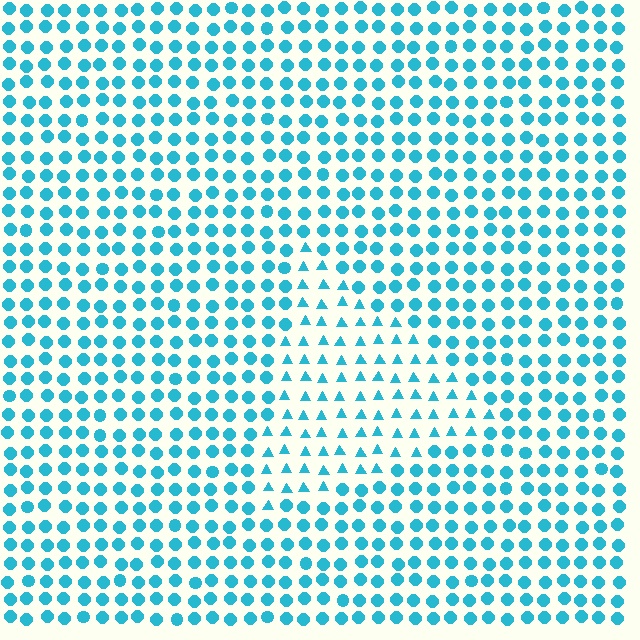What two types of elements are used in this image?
The image uses triangles inside the triangle region and circles outside it.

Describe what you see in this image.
The image is filled with small cyan elements arranged in a uniform grid. A triangle-shaped region contains triangles, while the surrounding area contains circles. The boundary is defined purely by the change in element shape.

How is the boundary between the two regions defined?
The boundary is defined by a change in element shape: triangles inside vs. circles outside. All elements share the same color and spacing.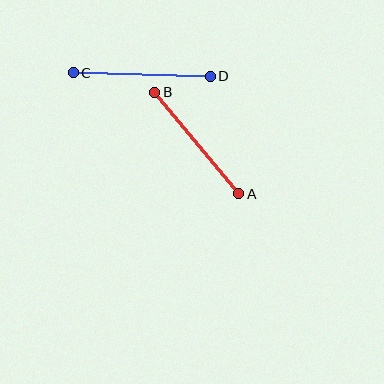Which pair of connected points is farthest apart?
Points C and D are farthest apart.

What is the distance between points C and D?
The distance is approximately 137 pixels.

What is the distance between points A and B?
The distance is approximately 132 pixels.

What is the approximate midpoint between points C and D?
The midpoint is at approximately (142, 75) pixels.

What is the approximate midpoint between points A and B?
The midpoint is at approximately (197, 143) pixels.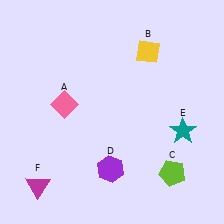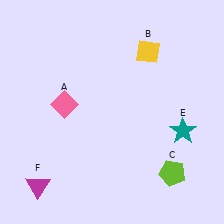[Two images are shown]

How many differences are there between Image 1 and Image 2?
There is 1 difference between the two images.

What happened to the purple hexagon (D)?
The purple hexagon (D) was removed in Image 2. It was in the bottom-left area of Image 1.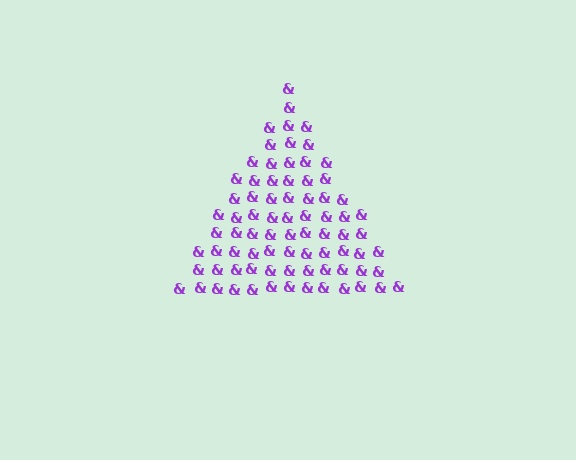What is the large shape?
The large shape is a triangle.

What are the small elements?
The small elements are ampersands.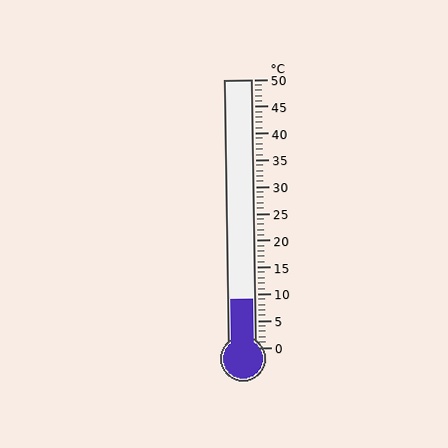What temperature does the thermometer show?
The thermometer shows approximately 9°C.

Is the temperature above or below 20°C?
The temperature is below 20°C.